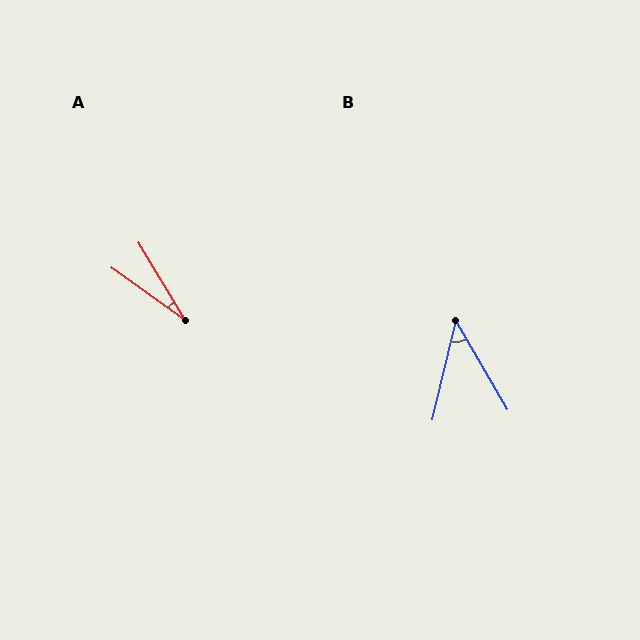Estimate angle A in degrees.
Approximately 23 degrees.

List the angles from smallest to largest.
A (23°), B (43°).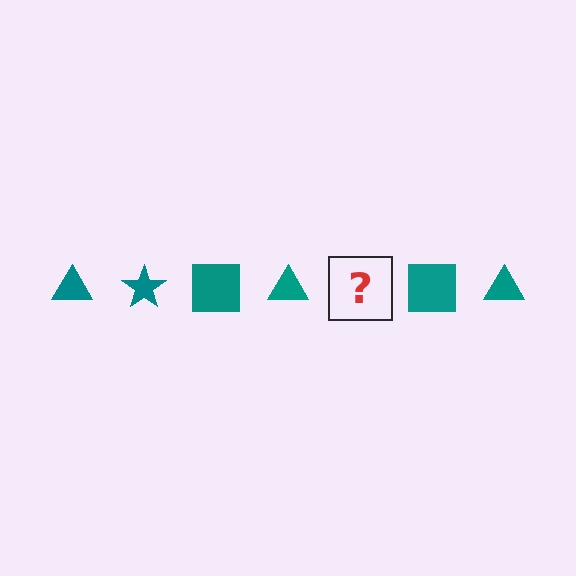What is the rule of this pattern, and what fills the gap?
The rule is that the pattern cycles through triangle, star, square shapes in teal. The gap should be filled with a teal star.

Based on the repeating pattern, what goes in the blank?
The blank should be a teal star.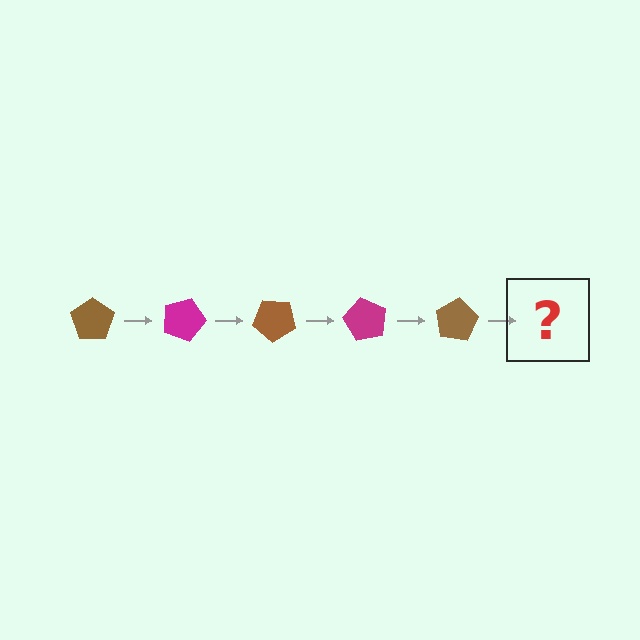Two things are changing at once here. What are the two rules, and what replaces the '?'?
The two rules are that it rotates 20 degrees each step and the color cycles through brown and magenta. The '?' should be a magenta pentagon, rotated 100 degrees from the start.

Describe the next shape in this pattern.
It should be a magenta pentagon, rotated 100 degrees from the start.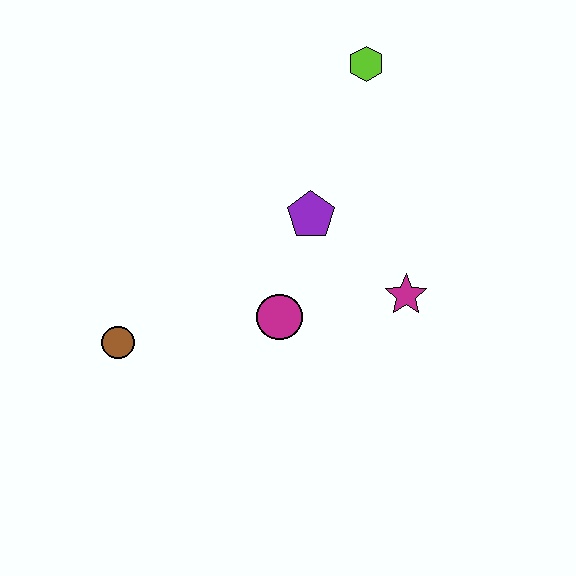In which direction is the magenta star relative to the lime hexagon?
The magenta star is below the lime hexagon.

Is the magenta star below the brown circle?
No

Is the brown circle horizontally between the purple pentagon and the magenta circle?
No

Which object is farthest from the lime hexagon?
The brown circle is farthest from the lime hexagon.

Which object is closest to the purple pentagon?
The magenta circle is closest to the purple pentagon.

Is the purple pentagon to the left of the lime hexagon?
Yes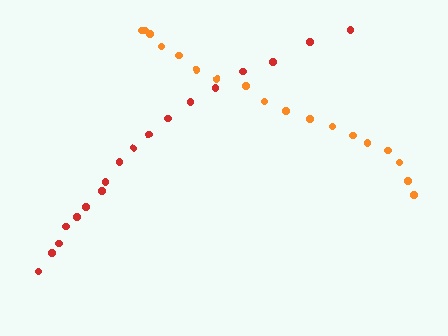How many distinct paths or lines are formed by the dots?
There are 2 distinct paths.